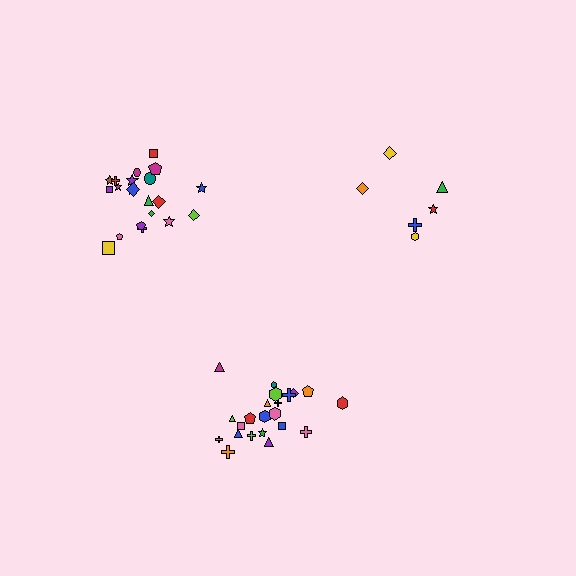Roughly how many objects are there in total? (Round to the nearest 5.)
Roughly 50 objects in total.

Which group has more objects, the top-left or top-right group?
The top-left group.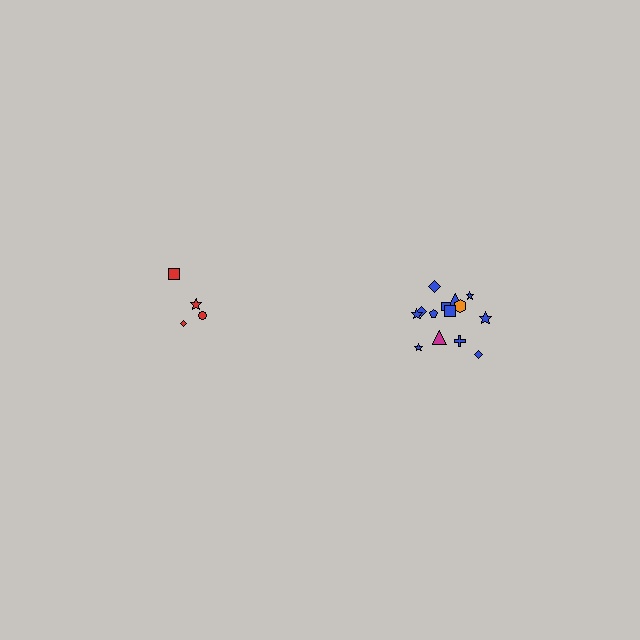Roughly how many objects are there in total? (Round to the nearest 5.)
Roughly 20 objects in total.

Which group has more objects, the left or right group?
The right group.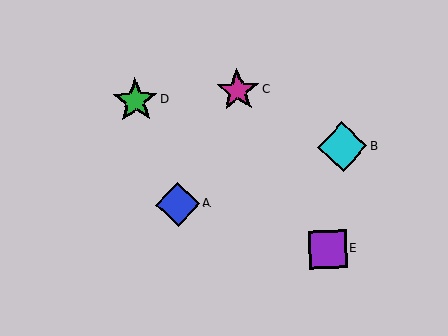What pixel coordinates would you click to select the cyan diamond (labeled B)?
Click at (342, 147) to select the cyan diamond B.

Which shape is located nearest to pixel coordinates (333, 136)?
The cyan diamond (labeled B) at (342, 147) is nearest to that location.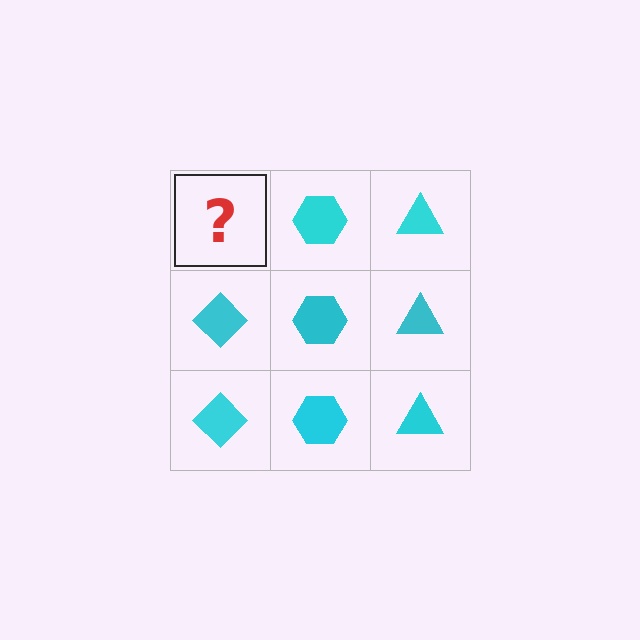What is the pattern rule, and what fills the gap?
The rule is that each column has a consistent shape. The gap should be filled with a cyan diamond.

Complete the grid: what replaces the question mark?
The question mark should be replaced with a cyan diamond.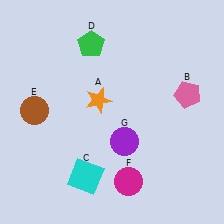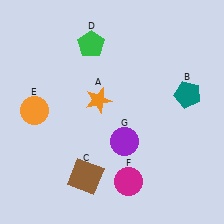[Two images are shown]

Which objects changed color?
B changed from pink to teal. C changed from cyan to brown. E changed from brown to orange.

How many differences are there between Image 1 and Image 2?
There are 3 differences between the two images.